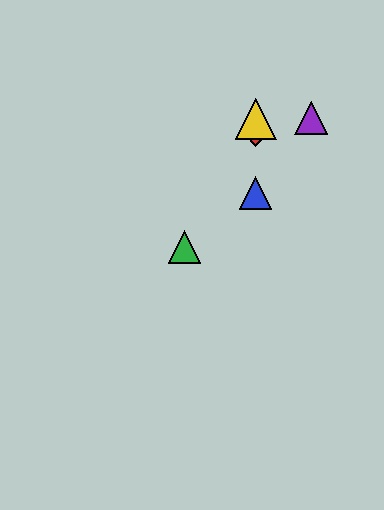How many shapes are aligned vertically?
3 shapes (the red diamond, the blue triangle, the yellow triangle) are aligned vertically.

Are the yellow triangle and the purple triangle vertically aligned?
No, the yellow triangle is at x≈256 and the purple triangle is at x≈311.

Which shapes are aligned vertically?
The red diamond, the blue triangle, the yellow triangle are aligned vertically.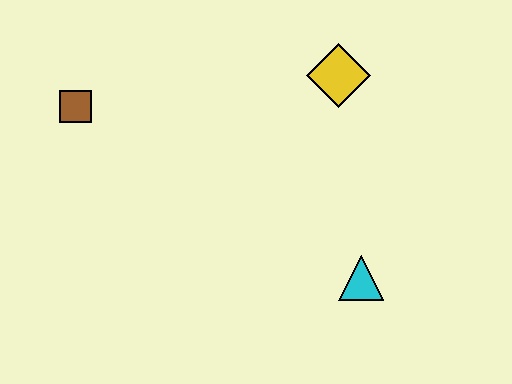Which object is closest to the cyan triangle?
The yellow diamond is closest to the cyan triangle.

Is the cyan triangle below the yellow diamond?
Yes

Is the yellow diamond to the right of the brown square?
Yes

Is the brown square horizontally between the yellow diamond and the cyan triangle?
No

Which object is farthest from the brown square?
The cyan triangle is farthest from the brown square.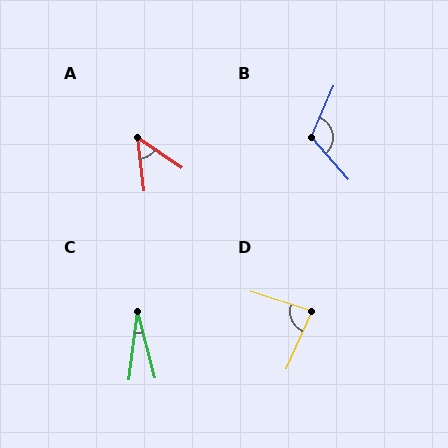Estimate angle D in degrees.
Approximately 84 degrees.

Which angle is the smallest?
C, at approximately 23 degrees.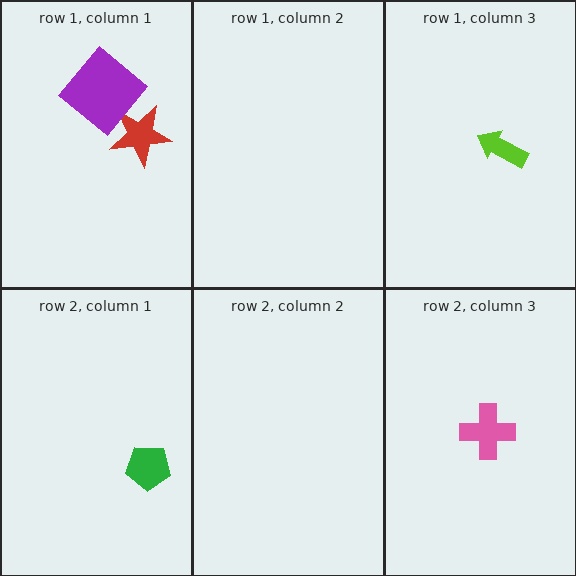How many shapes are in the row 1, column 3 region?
1.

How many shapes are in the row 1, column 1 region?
2.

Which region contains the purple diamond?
The row 1, column 1 region.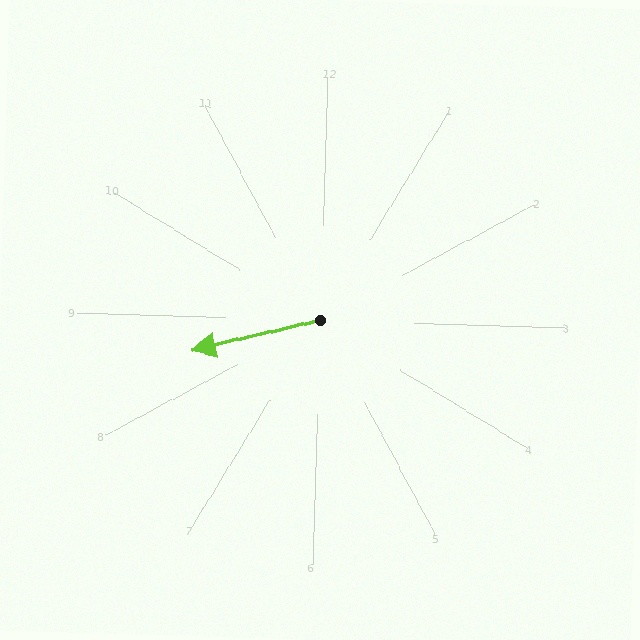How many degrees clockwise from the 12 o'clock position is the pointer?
Approximately 255 degrees.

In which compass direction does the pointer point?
West.